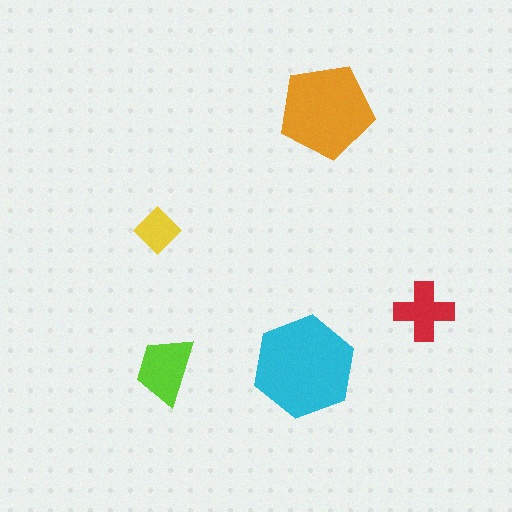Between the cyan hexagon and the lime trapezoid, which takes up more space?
The cyan hexagon.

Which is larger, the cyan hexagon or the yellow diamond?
The cyan hexagon.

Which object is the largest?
The cyan hexagon.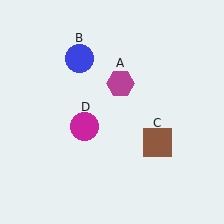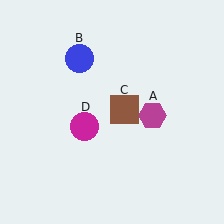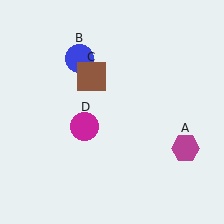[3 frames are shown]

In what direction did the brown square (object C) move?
The brown square (object C) moved up and to the left.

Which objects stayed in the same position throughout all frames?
Blue circle (object B) and magenta circle (object D) remained stationary.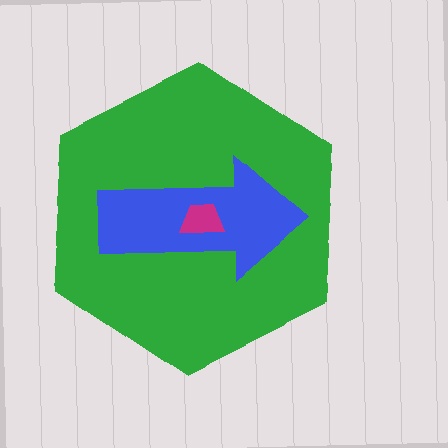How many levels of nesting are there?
3.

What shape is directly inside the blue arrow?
The magenta trapezoid.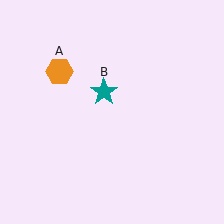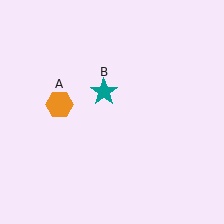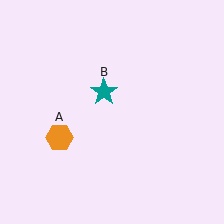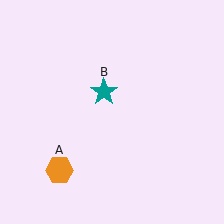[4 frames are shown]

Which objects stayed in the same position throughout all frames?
Teal star (object B) remained stationary.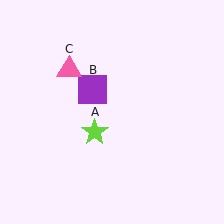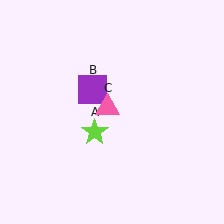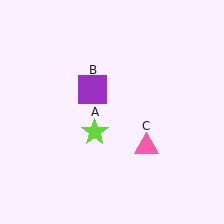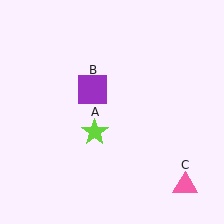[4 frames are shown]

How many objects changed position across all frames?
1 object changed position: pink triangle (object C).